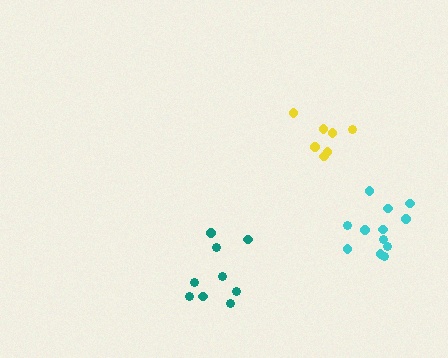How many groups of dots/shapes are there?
There are 3 groups.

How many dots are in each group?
Group 1: 9 dots, Group 2: 7 dots, Group 3: 12 dots (28 total).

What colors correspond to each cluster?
The clusters are colored: teal, yellow, cyan.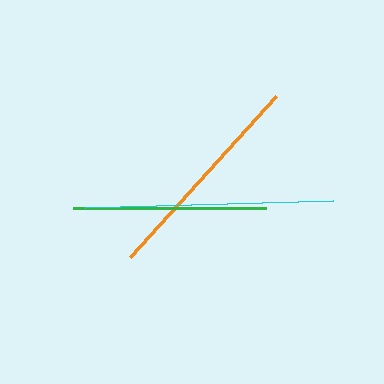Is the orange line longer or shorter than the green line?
The orange line is longer than the green line.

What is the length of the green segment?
The green segment is approximately 193 pixels long.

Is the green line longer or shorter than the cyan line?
The cyan line is longer than the green line.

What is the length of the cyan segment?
The cyan segment is approximately 248 pixels long.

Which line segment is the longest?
The cyan line is the longest at approximately 248 pixels.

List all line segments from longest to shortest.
From longest to shortest: cyan, orange, green.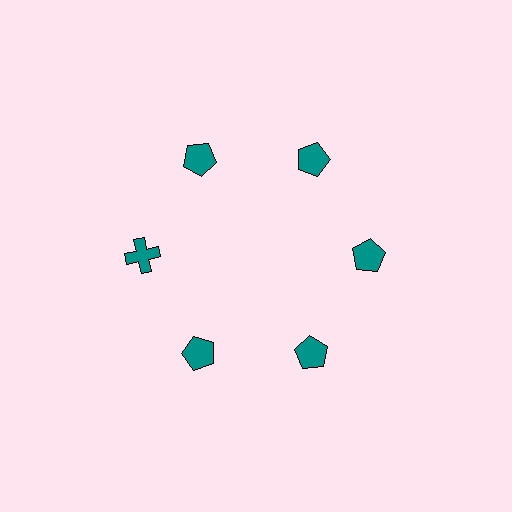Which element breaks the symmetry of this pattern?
The teal cross at roughly the 9 o'clock position breaks the symmetry. All other shapes are teal pentagons.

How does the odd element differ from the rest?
It has a different shape: cross instead of pentagon.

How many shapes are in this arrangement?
There are 6 shapes arranged in a ring pattern.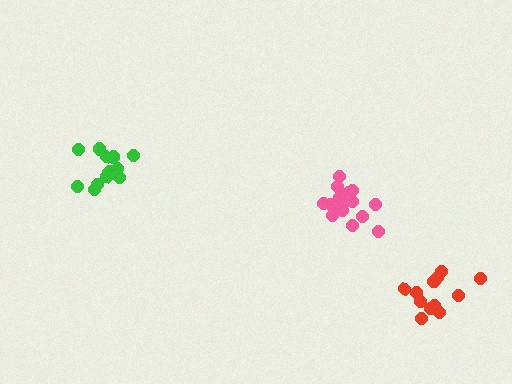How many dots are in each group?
Group 1: 14 dots, Group 2: 12 dots, Group 3: 17 dots (43 total).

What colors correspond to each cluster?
The clusters are colored: green, red, pink.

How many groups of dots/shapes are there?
There are 3 groups.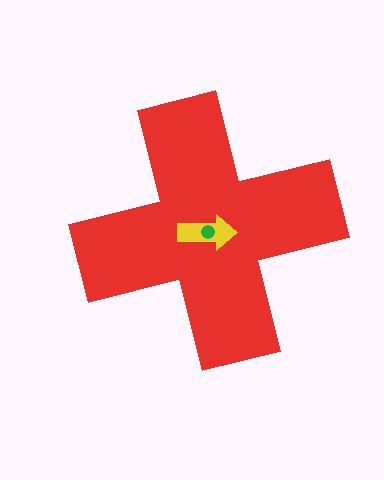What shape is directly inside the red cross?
The yellow arrow.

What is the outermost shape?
The red cross.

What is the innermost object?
The green circle.